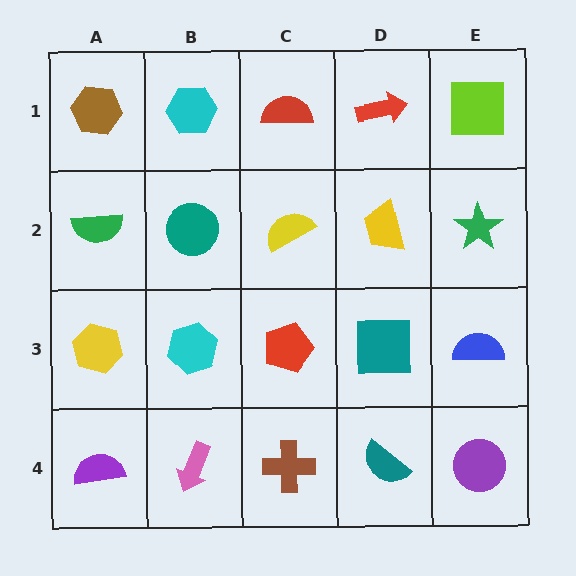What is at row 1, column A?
A brown hexagon.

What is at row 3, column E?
A blue semicircle.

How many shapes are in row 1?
5 shapes.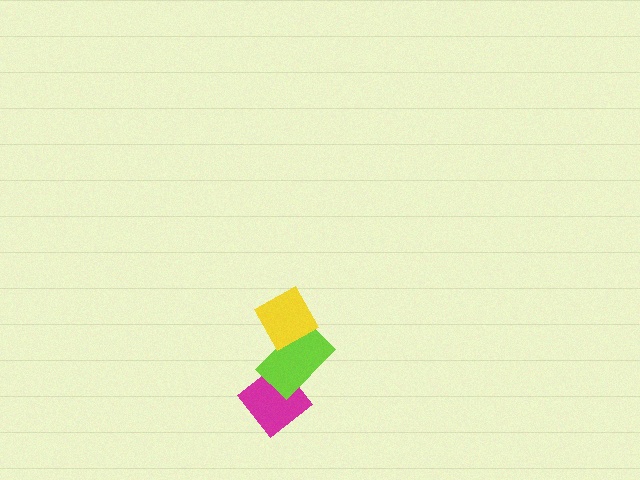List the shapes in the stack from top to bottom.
From top to bottom: the yellow diamond, the lime rectangle, the magenta diamond.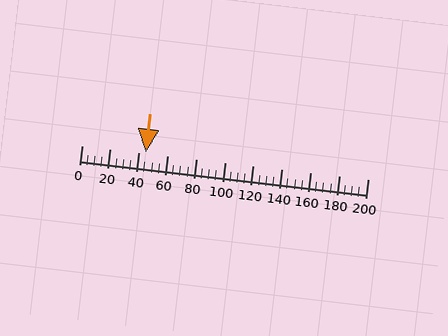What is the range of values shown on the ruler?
The ruler shows values from 0 to 200.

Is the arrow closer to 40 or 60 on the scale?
The arrow is closer to 40.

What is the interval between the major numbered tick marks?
The major tick marks are spaced 20 units apart.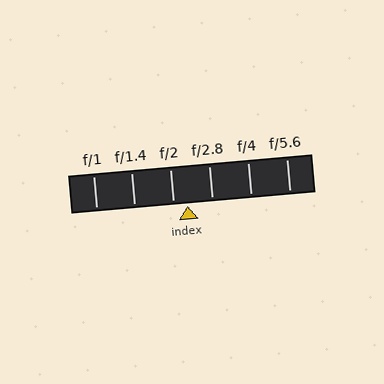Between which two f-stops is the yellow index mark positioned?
The index mark is between f/2 and f/2.8.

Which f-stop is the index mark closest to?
The index mark is closest to f/2.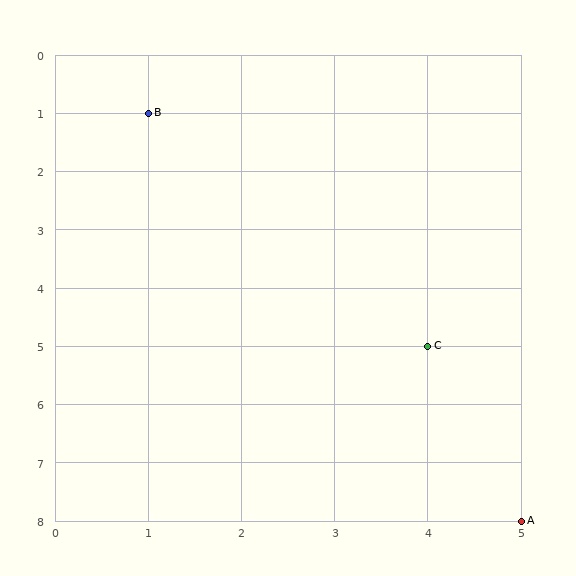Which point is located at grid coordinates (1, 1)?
Point B is at (1, 1).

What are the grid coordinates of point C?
Point C is at grid coordinates (4, 5).